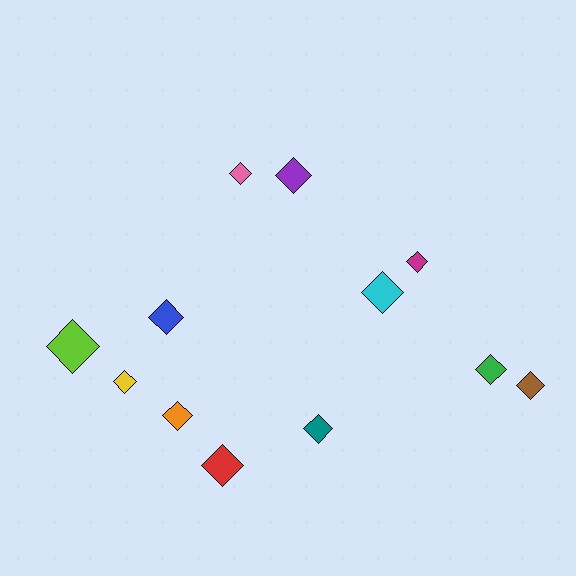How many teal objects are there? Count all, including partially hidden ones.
There is 1 teal object.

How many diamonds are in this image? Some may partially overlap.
There are 12 diamonds.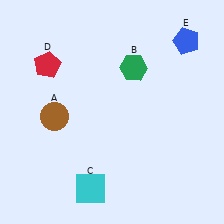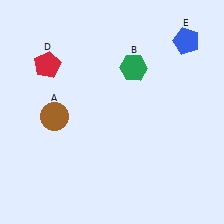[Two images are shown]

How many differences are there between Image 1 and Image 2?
There is 1 difference between the two images.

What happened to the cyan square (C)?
The cyan square (C) was removed in Image 2. It was in the bottom-left area of Image 1.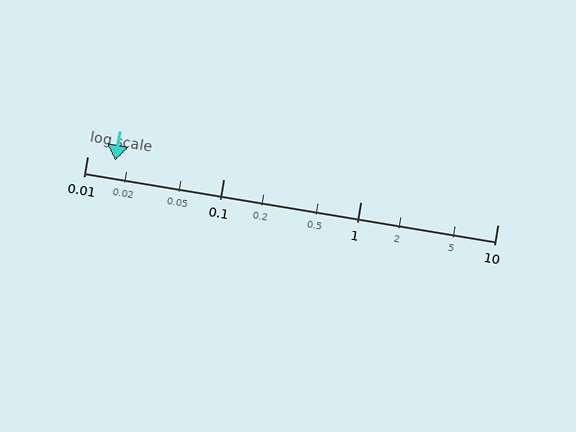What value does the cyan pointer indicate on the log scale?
The pointer indicates approximately 0.016.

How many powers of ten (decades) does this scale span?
The scale spans 3 decades, from 0.01 to 10.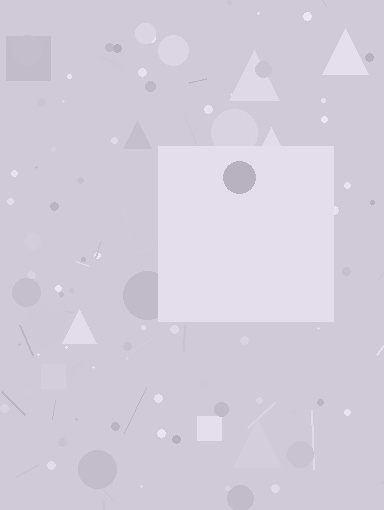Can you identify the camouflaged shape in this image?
The camouflaged shape is a square.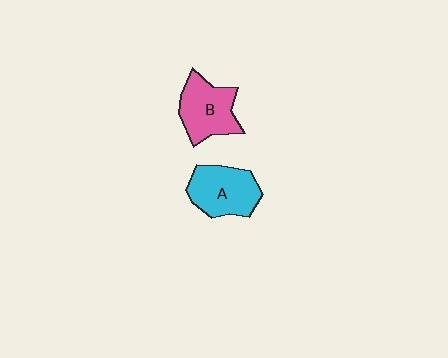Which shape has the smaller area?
Shape B (pink).